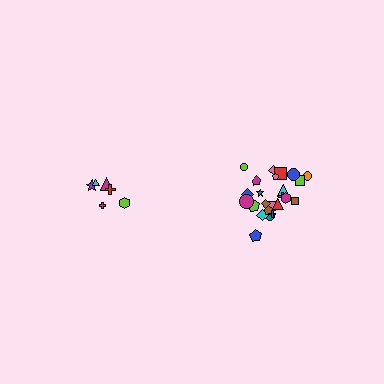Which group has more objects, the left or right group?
The right group.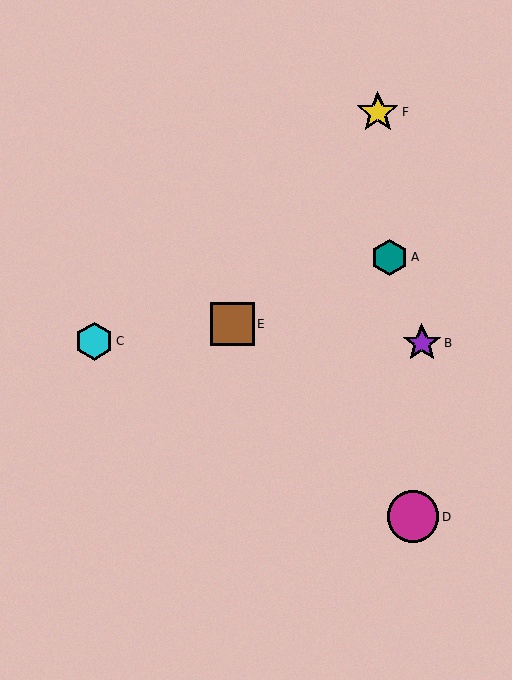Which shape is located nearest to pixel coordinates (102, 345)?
The cyan hexagon (labeled C) at (94, 341) is nearest to that location.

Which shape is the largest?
The magenta circle (labeled D) is the largest.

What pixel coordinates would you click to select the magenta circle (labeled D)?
Click at (413, 517) to select the magenta circle D.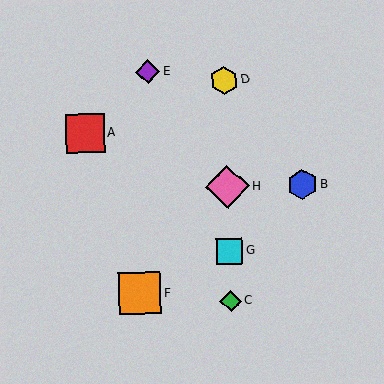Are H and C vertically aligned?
Yes, both are at x≈227.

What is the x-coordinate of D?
Object D is at x≈224.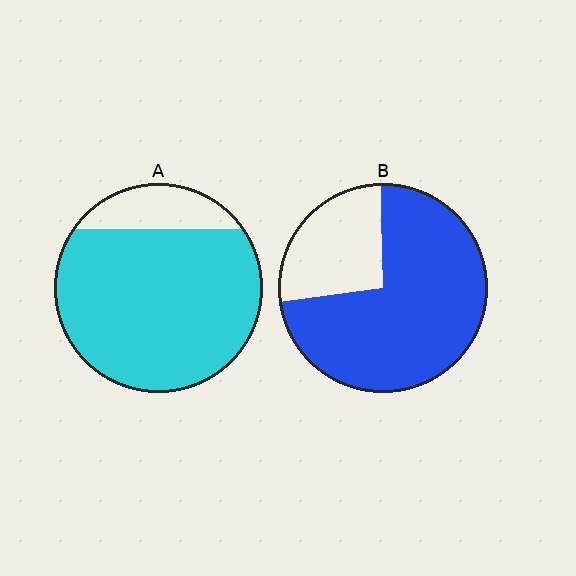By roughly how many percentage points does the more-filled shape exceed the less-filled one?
By roughly 10 percentage points (A over B).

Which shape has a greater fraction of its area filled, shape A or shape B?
Shape A.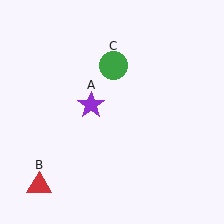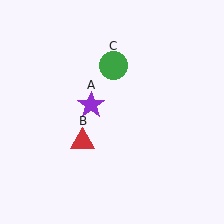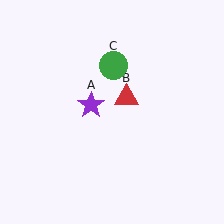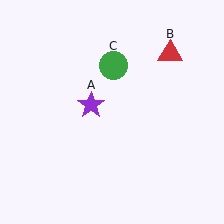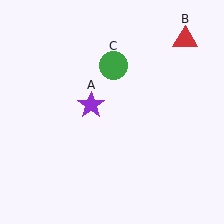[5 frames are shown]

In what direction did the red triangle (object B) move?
The red triangle (object B) moved up and to the right.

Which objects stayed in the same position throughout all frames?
Purple star (object A) and green circle (object C) remained stationary.